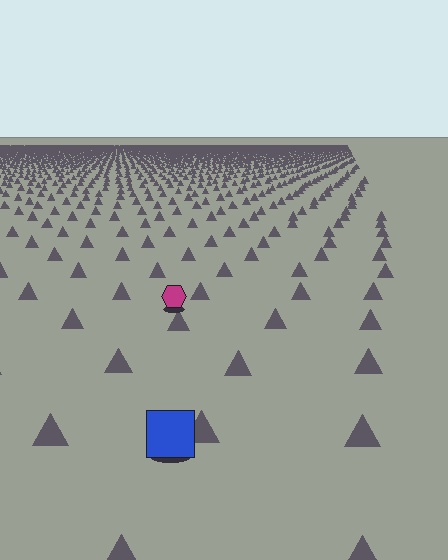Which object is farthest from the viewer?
The magenta hexagon is farthest from the viewer. It appears smaller and the ground texture around it is denser.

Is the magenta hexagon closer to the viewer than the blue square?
No. The blue square is closer — you can tell from the texture gradient: the ground texture is coarser near it.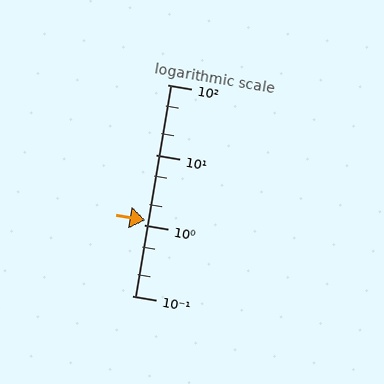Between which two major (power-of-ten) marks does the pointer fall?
The pointer is between 1 and 10.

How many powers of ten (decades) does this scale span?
The scale spans 3 decades, from 0.1 to 100.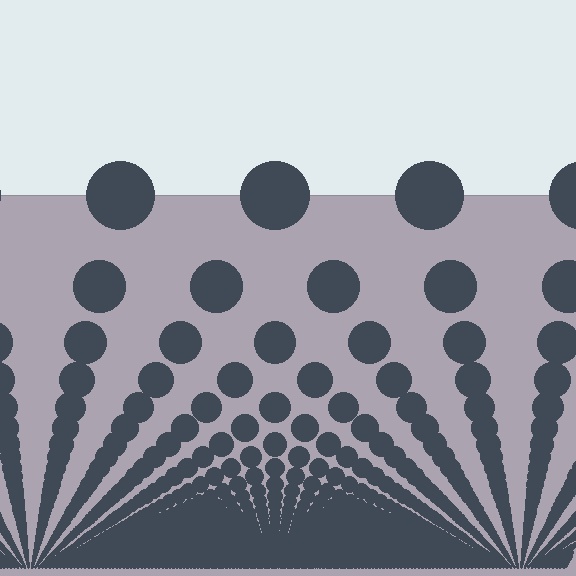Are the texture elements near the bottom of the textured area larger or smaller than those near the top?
Smaller. The gradient is inverted — elements near the bottom are smaller and denser.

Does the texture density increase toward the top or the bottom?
Density increases toward the bottom.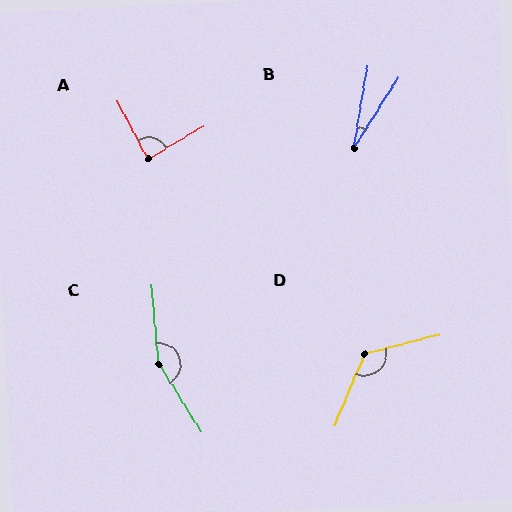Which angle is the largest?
C, at approximately 153 degrees.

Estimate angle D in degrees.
Approximately 126 degrees.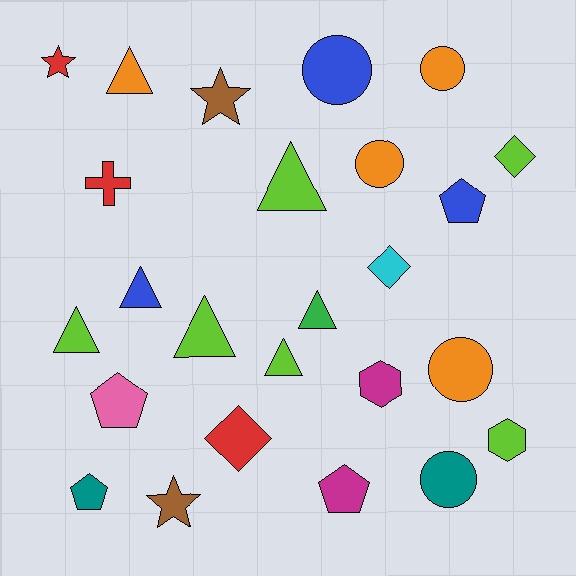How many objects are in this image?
There are 25 objects.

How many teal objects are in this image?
There are 2 teal objects.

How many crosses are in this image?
There is 1 cross.